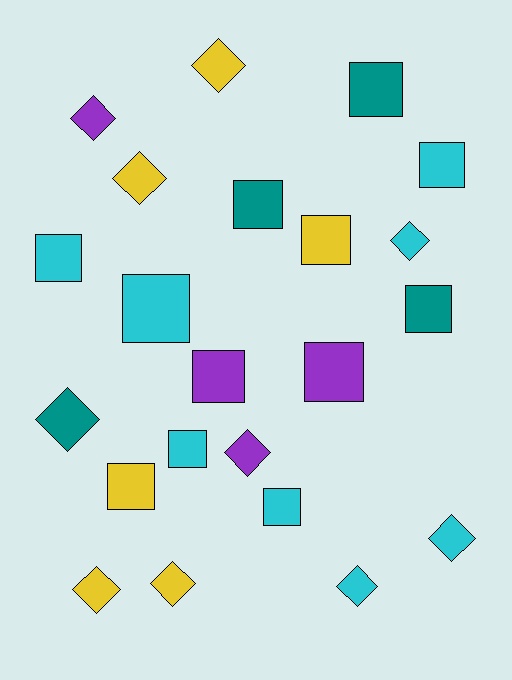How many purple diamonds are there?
There are 2 purple diamonds.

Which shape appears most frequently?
Square, with 12 objects.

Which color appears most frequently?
Cyan, with 8 objects.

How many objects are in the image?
There are 22 objects.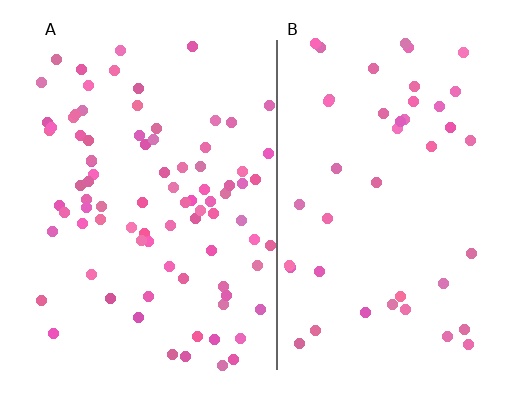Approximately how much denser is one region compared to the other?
Approximately 1.9× — region A over region B.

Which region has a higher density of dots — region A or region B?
A (the left).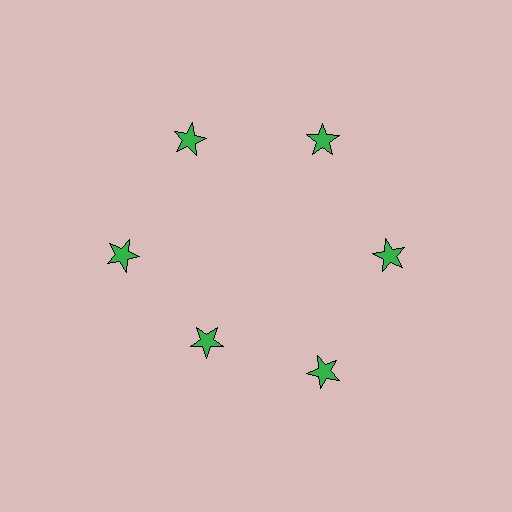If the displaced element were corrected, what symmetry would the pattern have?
It would have 6-fold rotational symmetry — the pattern would map onto itself every 60 degrees.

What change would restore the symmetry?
The symmetry would be restored by moving it outward, back onto the ring so that all 6 stars sit at equal angles and equal distance from the center.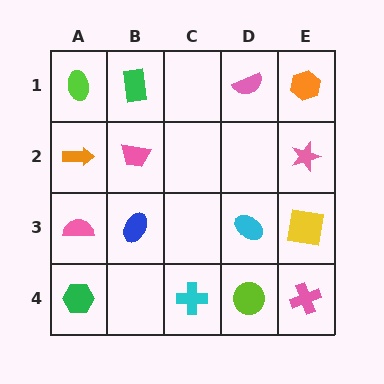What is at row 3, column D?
A cyan ellipse.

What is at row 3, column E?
A yellow square.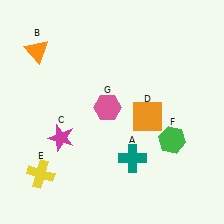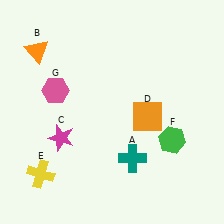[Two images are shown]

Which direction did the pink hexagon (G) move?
The pink hexagon (G) moved left.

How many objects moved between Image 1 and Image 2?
1 object moved between the two images.